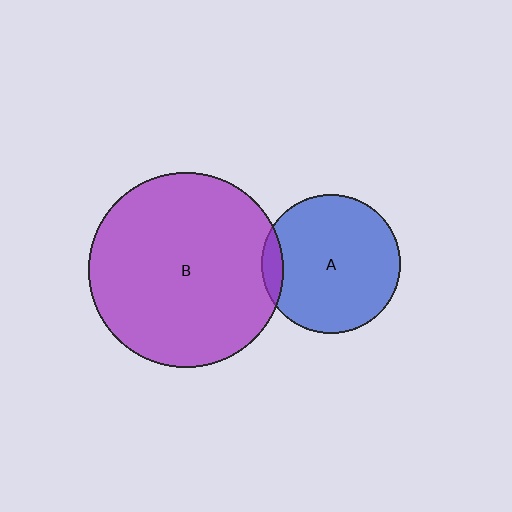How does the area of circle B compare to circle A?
Approximately 2.0 times.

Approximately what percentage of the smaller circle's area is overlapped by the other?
Approximately 10%.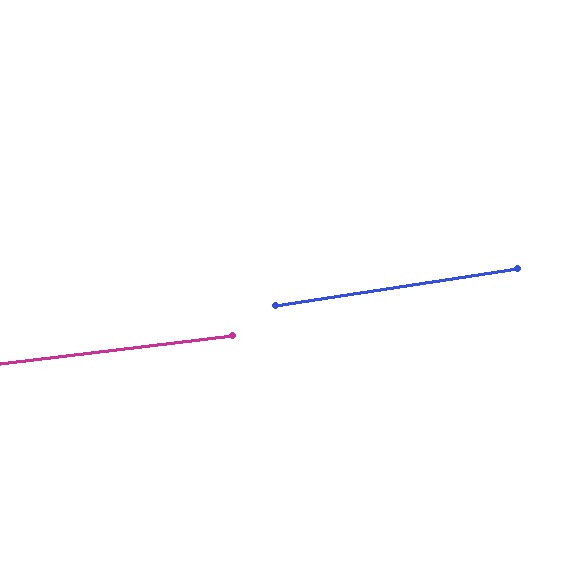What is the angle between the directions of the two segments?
Approximately 2 degrees.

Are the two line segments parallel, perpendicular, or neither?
Parallel — their directions differ by only 1.9°.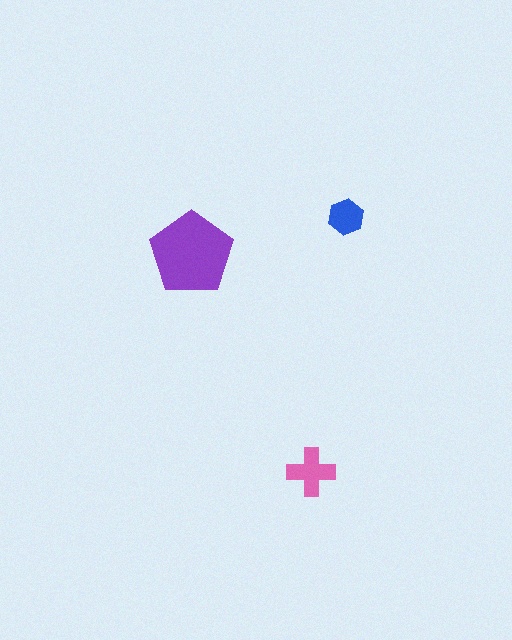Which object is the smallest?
The blue hexagon.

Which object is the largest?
The purple pentagon.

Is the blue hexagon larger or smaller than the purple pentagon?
Smaller.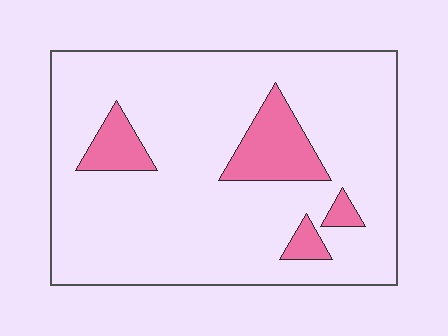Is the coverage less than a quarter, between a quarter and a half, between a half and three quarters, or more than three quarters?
Less than a quarter.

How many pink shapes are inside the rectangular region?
4.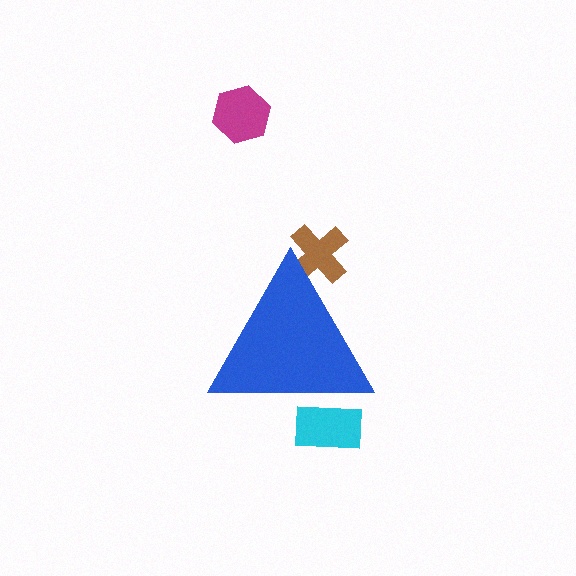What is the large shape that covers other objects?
A blue triangle.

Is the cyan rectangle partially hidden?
Yes, the cyan rectangle is partially hidden behind the blue triangle.